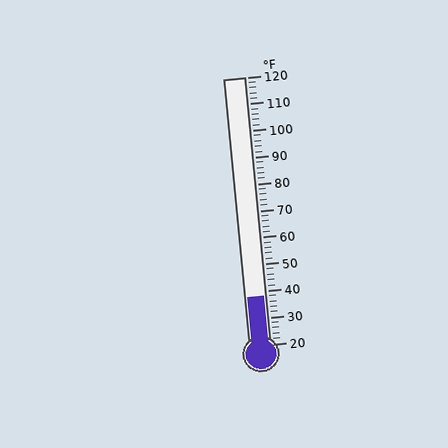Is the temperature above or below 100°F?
The temperature is below 100°F.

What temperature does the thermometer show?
The thermometer shows approximately 38°F.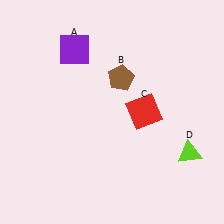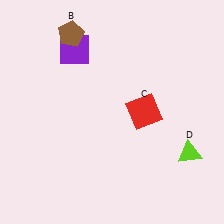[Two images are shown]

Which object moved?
The brown pentagon (B) moved left.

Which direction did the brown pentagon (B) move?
The brown pentagon (B) moved left.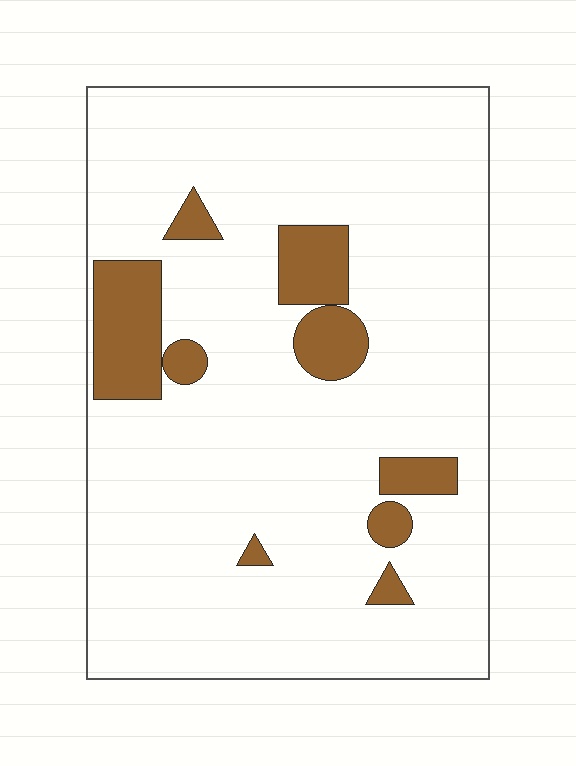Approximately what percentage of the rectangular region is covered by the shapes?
Approximately 10%.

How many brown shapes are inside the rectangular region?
9.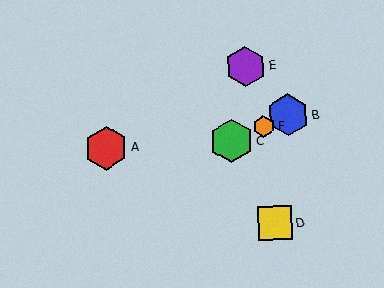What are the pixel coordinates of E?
Object E is at (246, 66).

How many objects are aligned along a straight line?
3 objects (B, C, F) are aligned along a straight line.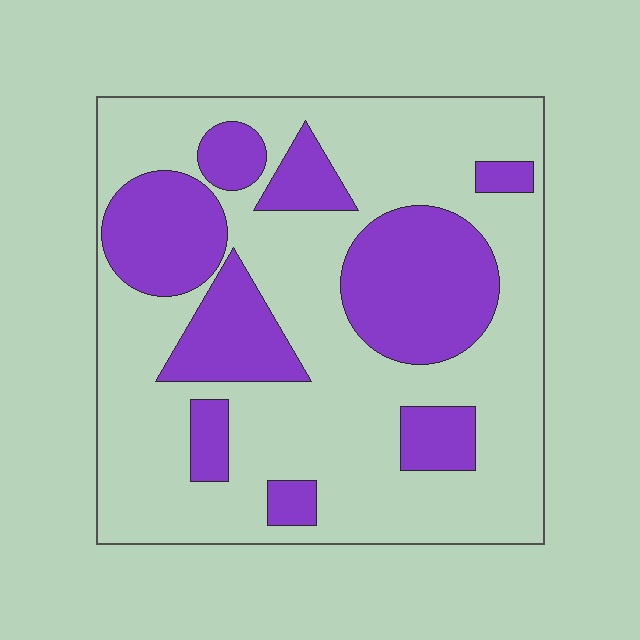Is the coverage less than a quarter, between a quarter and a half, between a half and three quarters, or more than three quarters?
Between a quarter and a half.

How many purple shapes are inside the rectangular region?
9.